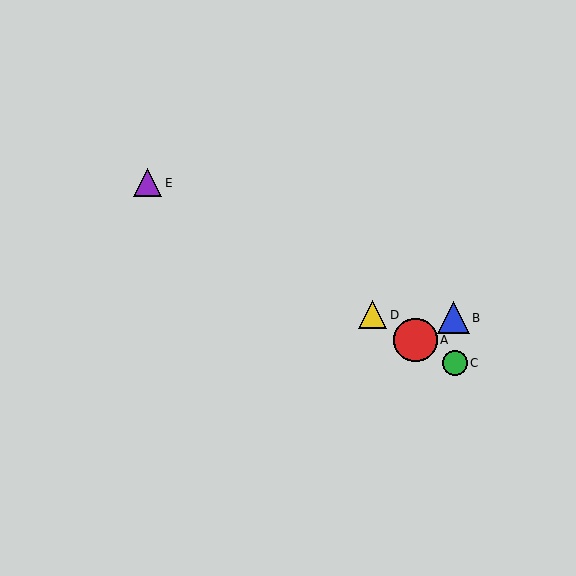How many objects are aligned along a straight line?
4 objects (A, C, D, E) are aligned along a straight line.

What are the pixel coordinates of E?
Object E is at (148, 183).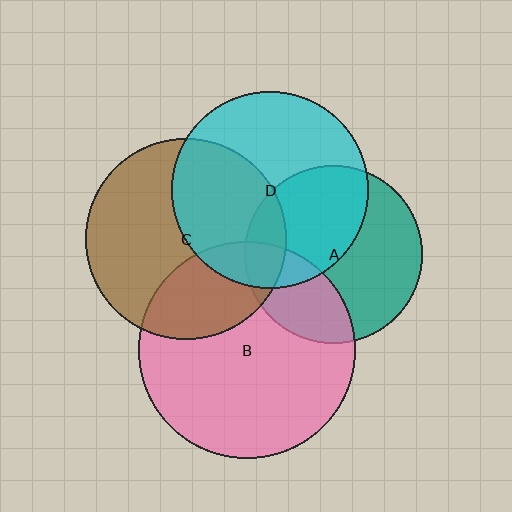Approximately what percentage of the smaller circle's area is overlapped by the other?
Approximately 15%.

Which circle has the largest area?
Circle B (pink).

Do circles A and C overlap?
Yes.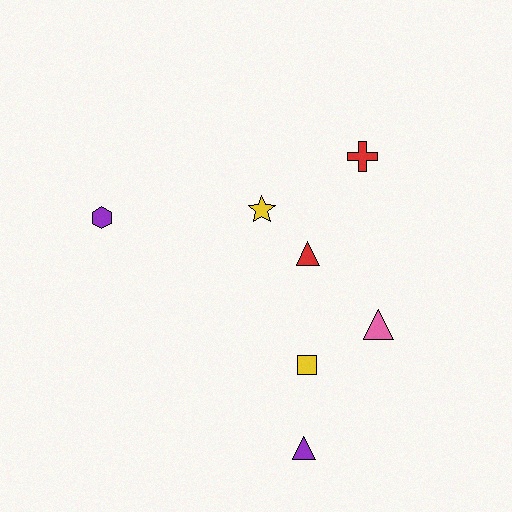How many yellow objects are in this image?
There are 2 yellow objects.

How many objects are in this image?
There are 7 objects.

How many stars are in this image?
There is 1 star.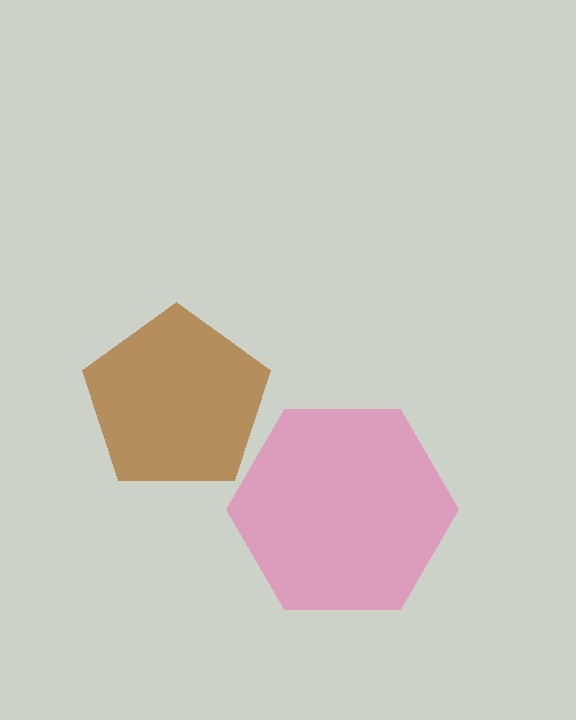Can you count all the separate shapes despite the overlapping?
Yes, there are 2 separate shapes.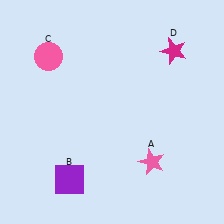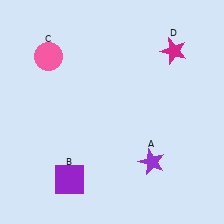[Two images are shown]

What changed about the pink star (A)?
In Image 1, A is pink. In Image 2, it changed to purple.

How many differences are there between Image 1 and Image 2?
There is 1 difference between the two images.